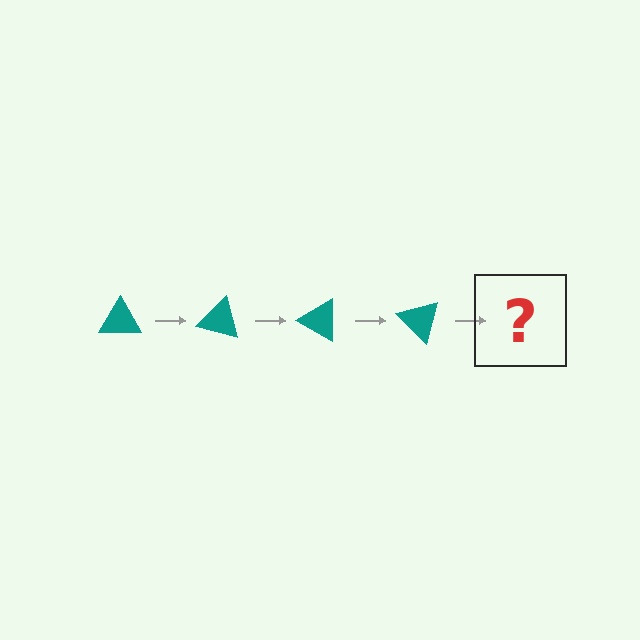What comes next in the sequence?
The next element should be a teal triangle rotated 60 degrees.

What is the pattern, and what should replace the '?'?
The pattern is that the triangle rotates 15 degrees each step. The '?' should be a teal triangle rotated 60 degrees.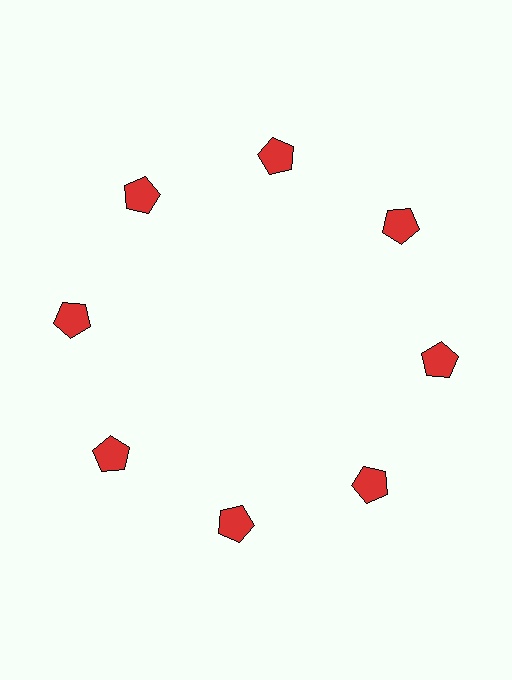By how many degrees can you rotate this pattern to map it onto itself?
The pattern maps onto itself every 45 degrees of rotation.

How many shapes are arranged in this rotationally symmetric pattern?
There are 8 shapes, arranged in 8 groups of 1.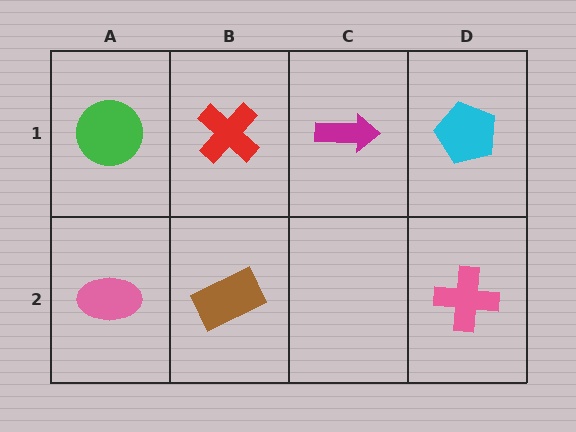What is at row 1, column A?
A green circle.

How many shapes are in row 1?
4 shapes.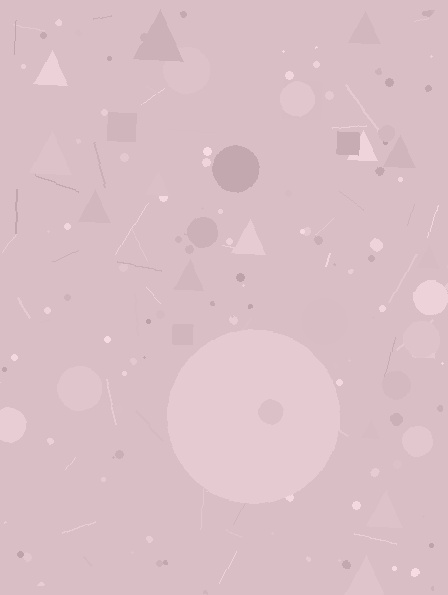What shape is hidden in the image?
A circle is hidden in the image.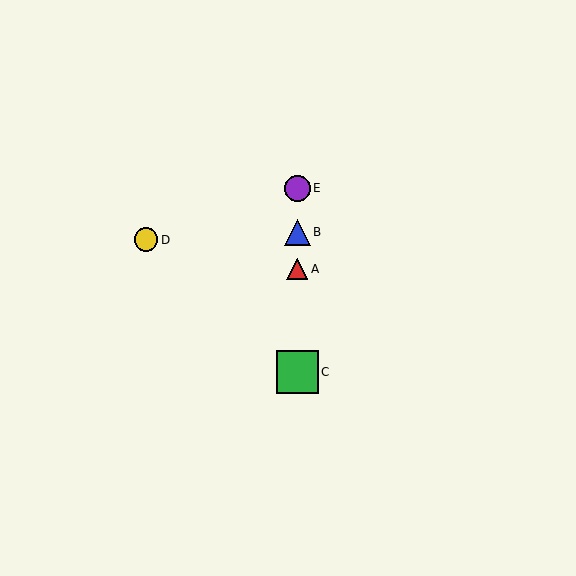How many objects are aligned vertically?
4 objects (A, B, C, E) are aligned vertically.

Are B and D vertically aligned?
No, B is at x≈297 and D is at x≈146.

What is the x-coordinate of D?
Object D is at x≈146.